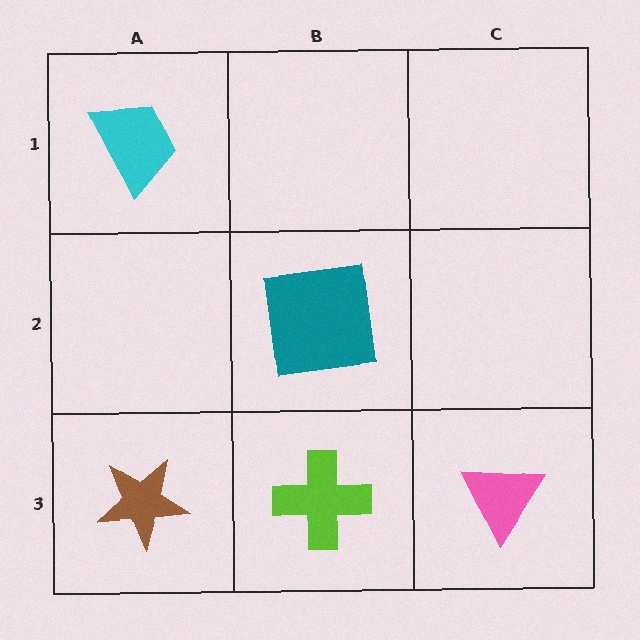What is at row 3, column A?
A brown star.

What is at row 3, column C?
A pink triangle.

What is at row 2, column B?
A teal square.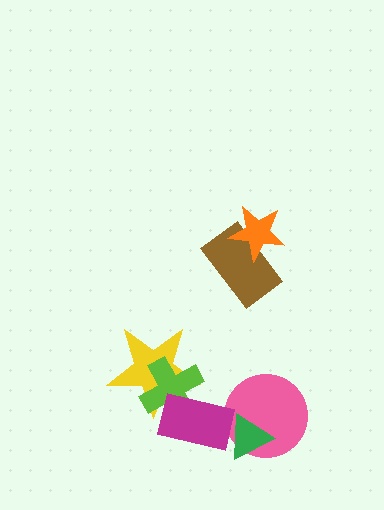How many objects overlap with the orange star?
1 object overlaps with the orange star.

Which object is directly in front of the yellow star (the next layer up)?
The lime cross is directly in front of the yellow star.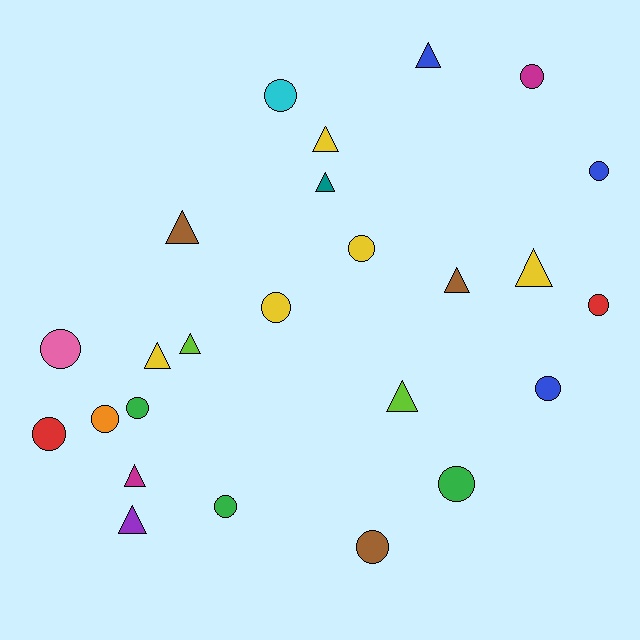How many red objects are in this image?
There are 2 red objects.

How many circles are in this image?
There are 14 circles.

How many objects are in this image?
There are 25 objects.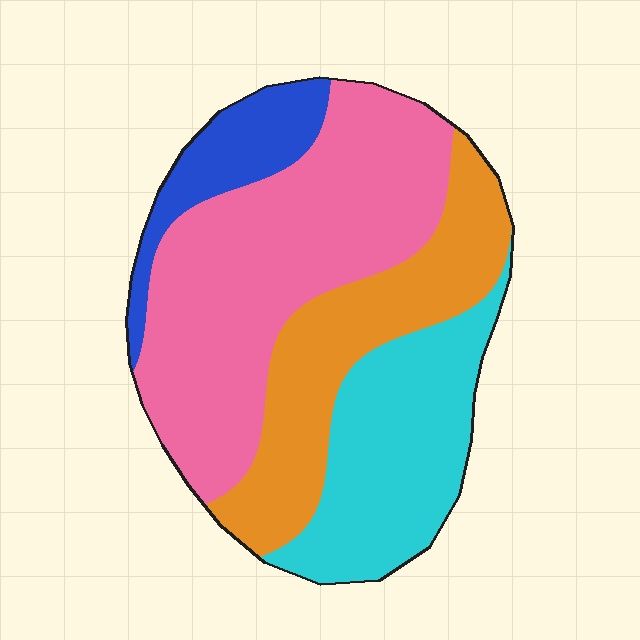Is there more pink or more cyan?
Pink.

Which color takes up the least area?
Blue, at roughly 10%.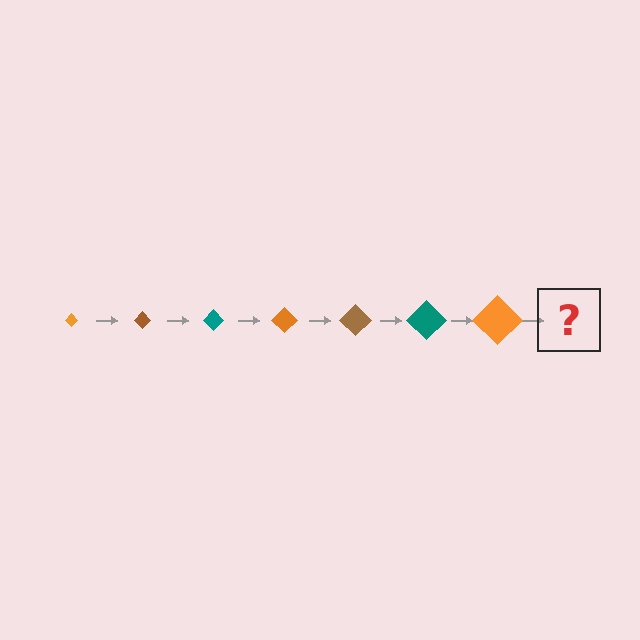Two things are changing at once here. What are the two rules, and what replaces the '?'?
The two rules are that the diamond grows larger each step and the color cycles through orange, brown, and teal. The '?' should be a brown diamond, larger than the previous one.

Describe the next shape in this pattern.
It should be a brown diamond, larger than the previous one.